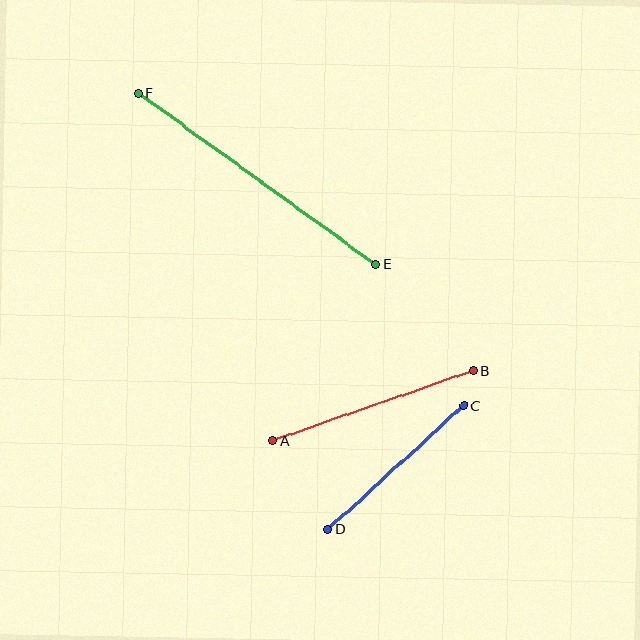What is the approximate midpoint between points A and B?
The midpoint is at approximately (373, 406) pixels.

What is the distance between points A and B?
The distance is approximately 213 pixels.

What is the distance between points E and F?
The distance is approximately 293 pixels.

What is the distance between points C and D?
The distance is approximately 184 pixels.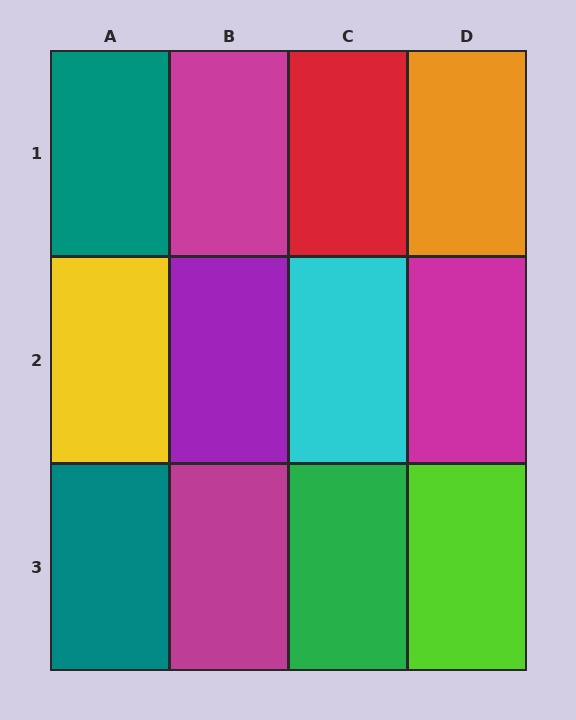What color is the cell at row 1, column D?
Orange.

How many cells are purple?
1 cell is purple.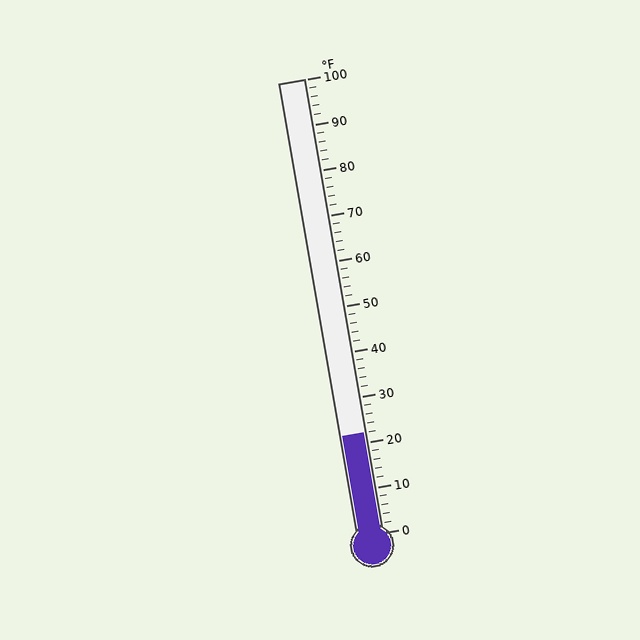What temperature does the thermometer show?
The thermometer shows approximately 22°F.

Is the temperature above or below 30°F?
The temperature is below 30°F.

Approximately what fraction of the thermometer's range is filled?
The thermometer is filled to approximately 20% of its range.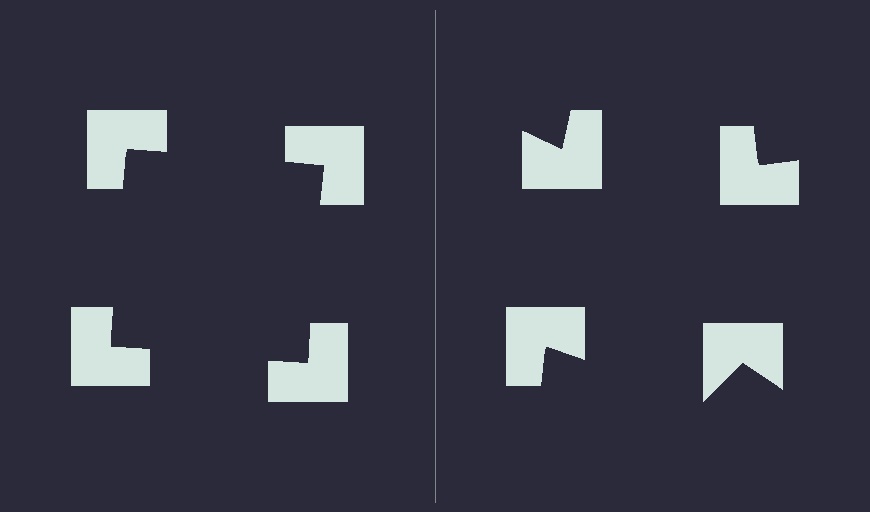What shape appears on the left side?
An illusory square.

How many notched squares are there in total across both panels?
8 — 4 on each side.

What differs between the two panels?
The notched squares are positioned identically on both sides; only the wedge orientations differ. On the left they align to a square; on the right they are misaligned.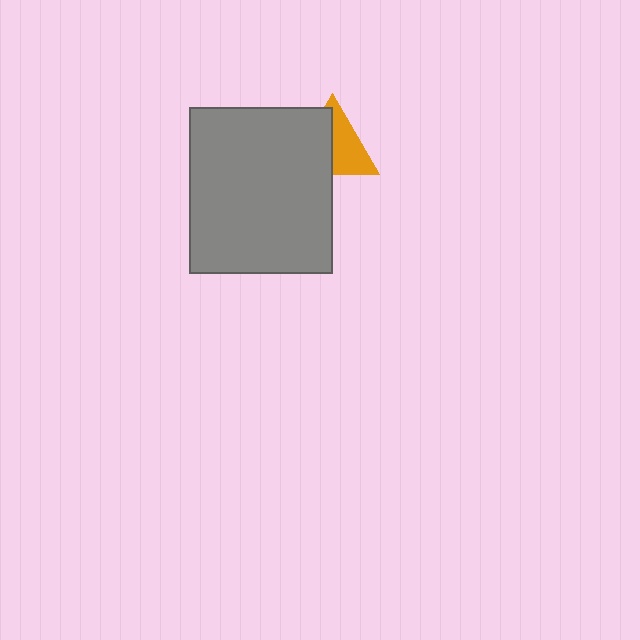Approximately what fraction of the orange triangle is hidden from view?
Roughly 50% of the orange triangle is hidden behind the gray rectangle.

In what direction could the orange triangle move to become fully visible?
The orange triangle could move right. That would shift it out from behind the gray rectangle entirely.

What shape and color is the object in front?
The object in front is a gray rectangle.